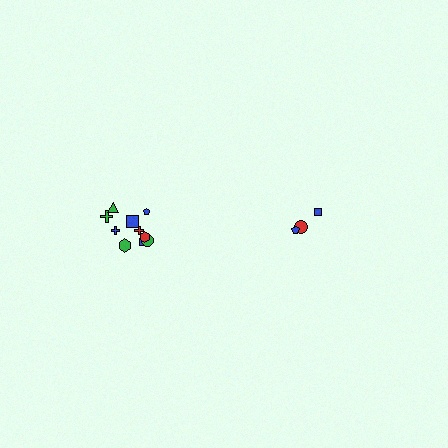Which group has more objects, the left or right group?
The left group.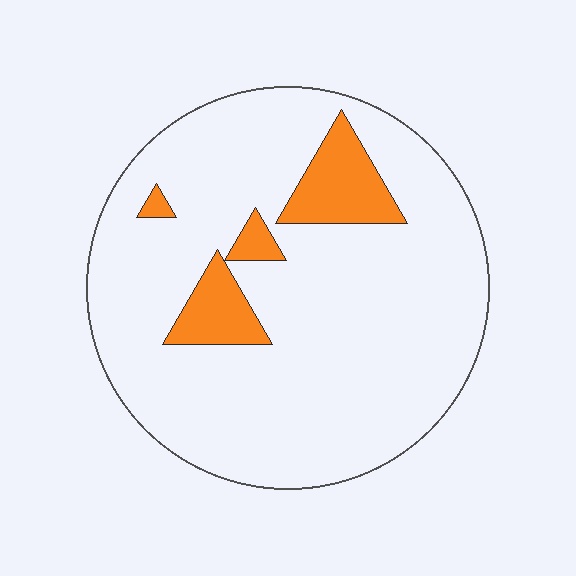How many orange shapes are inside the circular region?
4.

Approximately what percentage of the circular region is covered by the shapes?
Approximately 10%.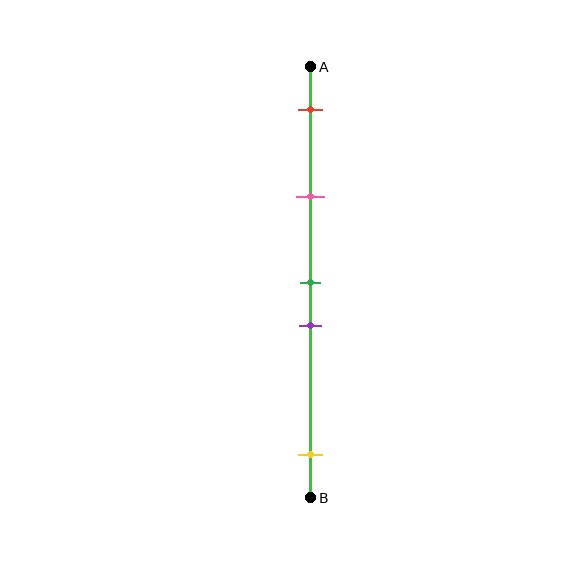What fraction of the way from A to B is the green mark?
The green mark is approximately 50% (0.5) of the way from A to B.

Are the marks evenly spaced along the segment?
No, the marks are not evenly spaced.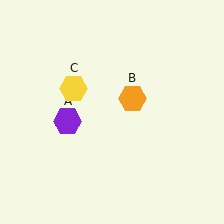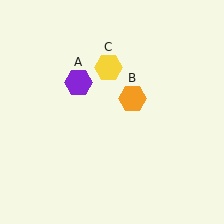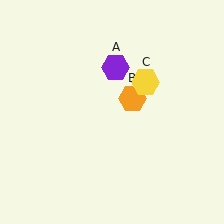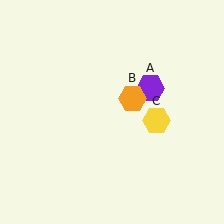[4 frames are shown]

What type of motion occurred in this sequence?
The purple hexagon (object A), yellow hexagon (object C) rotated clockwise around the center of the scene.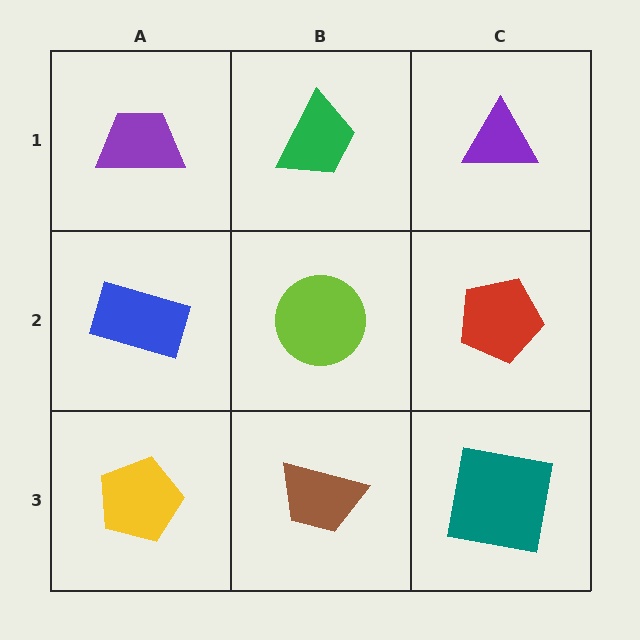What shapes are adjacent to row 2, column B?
A green trapezoid (row 1, column B), a brown trapezoid (row 3, column B), a blue rectangle (row 2, column A), a red pentagon (row 2, column C).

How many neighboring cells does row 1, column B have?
3.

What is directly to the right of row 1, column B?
A purple triangle.